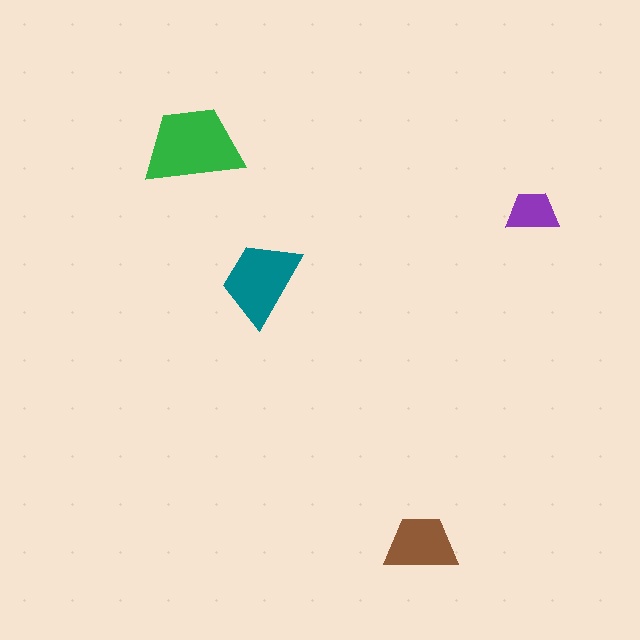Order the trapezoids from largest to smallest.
the green one, the teal one, the brown one, the purple one.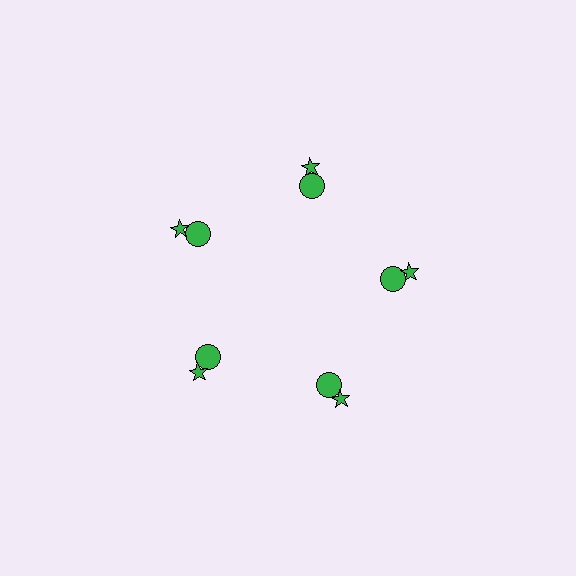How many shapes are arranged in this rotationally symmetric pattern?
There are 10 shapes, arranged in 5 groups of 2.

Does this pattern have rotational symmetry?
Yes, this pattern has 5-fold rotational symmetry. It looks the same after rotating 72 degrees around the center.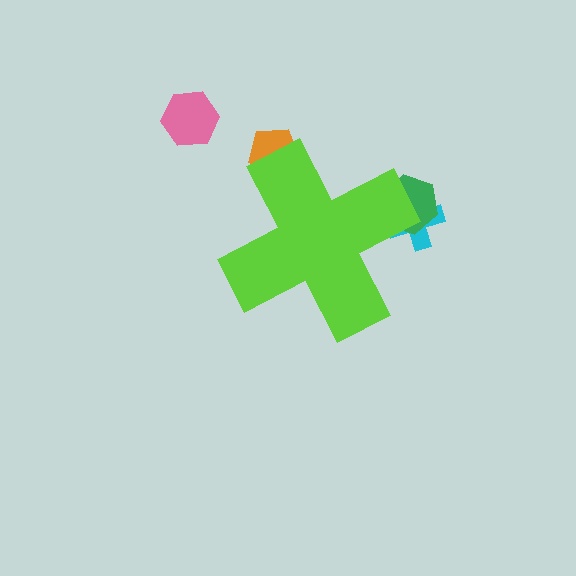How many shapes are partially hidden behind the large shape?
3 shapes are partially hidden.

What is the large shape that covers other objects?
A lime cross.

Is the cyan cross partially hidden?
Yes, the cyan cross is partially hidden behind the lime cross.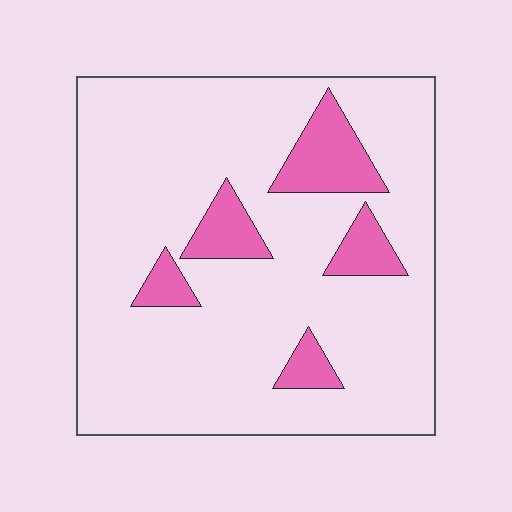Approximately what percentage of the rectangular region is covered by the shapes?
Approximately 15%.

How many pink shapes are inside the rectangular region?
5.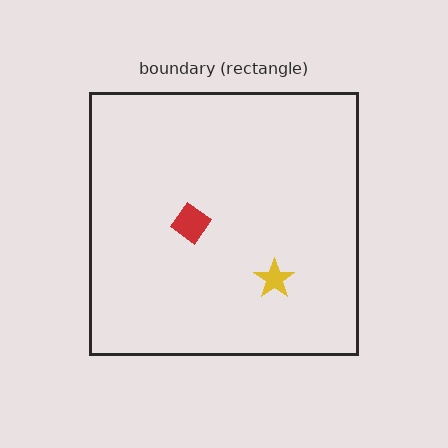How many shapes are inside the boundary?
2 inside, 0 outside.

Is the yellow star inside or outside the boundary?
Inside.